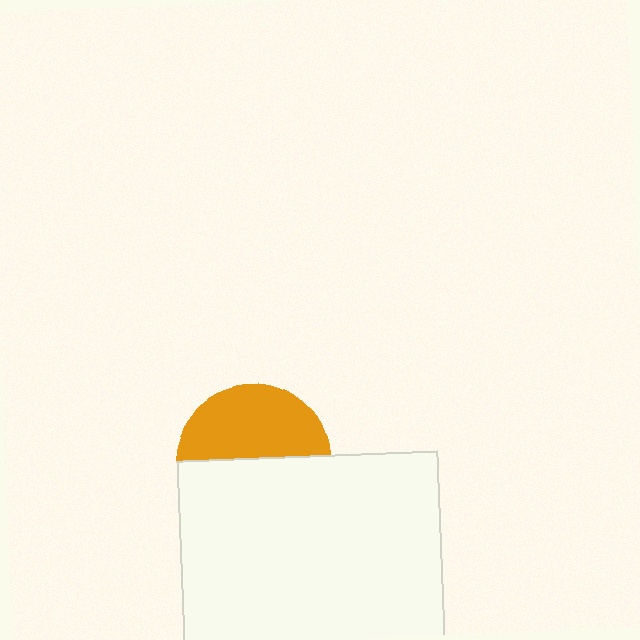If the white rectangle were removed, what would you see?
You would see the complete orange circle.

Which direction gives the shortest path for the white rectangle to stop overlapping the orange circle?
Moving down gives the shortest separation.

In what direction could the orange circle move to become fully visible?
The orange circle could move up. That would shift it out from behind the white rectangle entirely.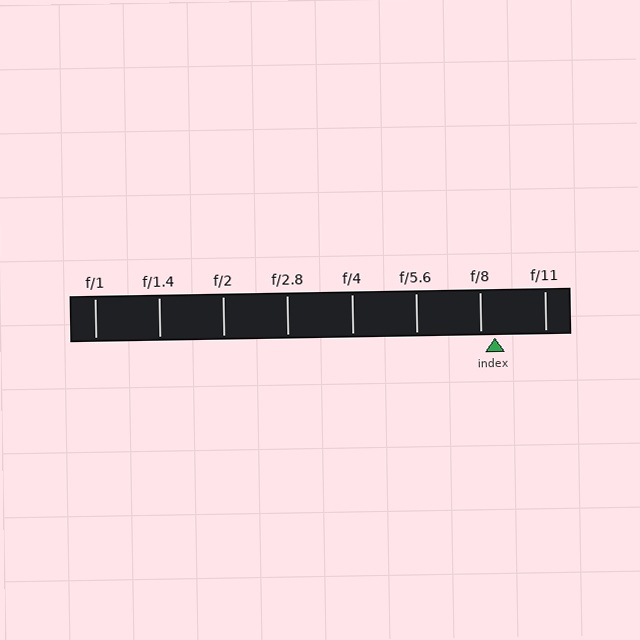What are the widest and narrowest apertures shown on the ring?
The widest aperture shown is f/1 and the narrowest is f/11.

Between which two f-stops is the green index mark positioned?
The index mark is between f/8 and f/11.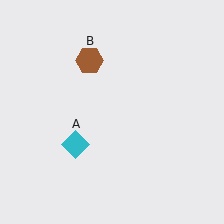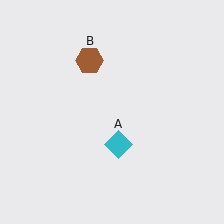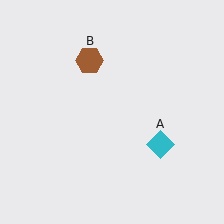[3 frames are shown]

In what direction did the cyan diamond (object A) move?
The cyan diamond (object A) moved right.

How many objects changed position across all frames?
1 object changed position: cyan diamond (object A).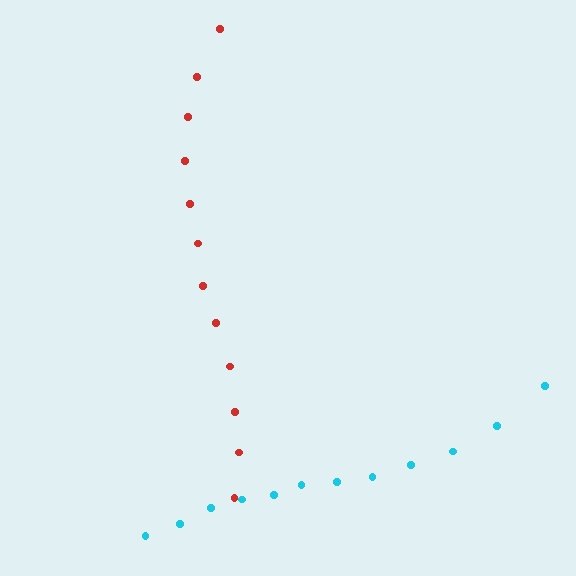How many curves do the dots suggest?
There are 2 distinct paths.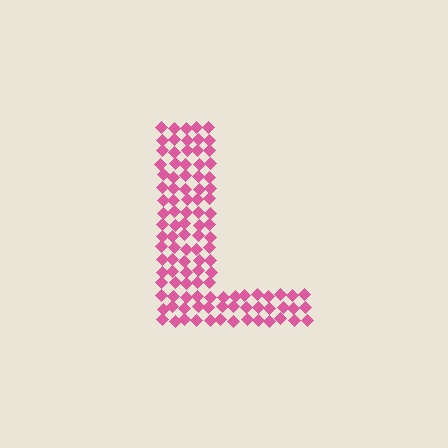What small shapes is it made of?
It is made of small diamonds.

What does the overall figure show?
The overall figure shows the letter L.